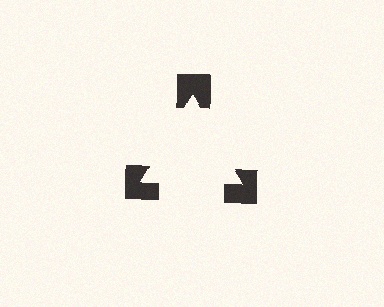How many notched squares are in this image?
There are 3 — one at each vertex of the illusory triangle.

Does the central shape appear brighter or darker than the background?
It typically appears slightly brighter than the background, even though no actual brightness change is drawn.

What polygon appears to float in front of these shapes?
An illusory triangle — its edges are inferred from the aligned wedge cuts in the notched squares, not physically drawn.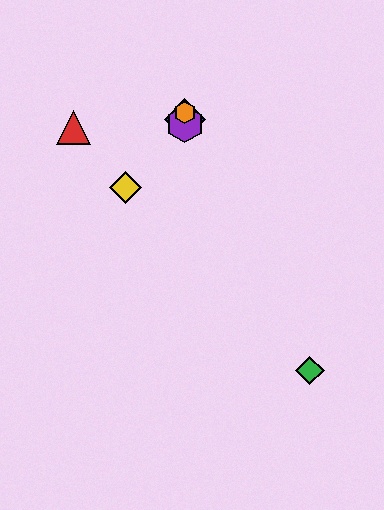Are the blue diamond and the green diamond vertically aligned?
No, the blue diamond is at x≈185 and the green diamond is at x≈310.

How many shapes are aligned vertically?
3 shapes (the blue diamond, the purple hexagon, the orange hexagon) are aligned vertically.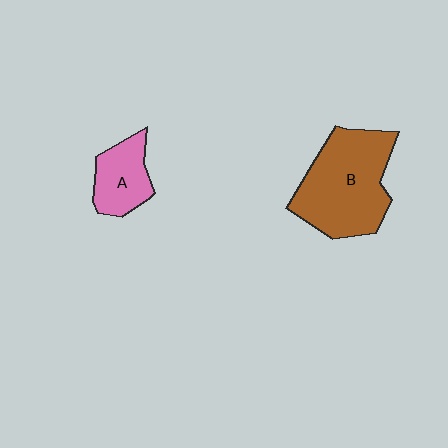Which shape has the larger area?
Shape B (brown).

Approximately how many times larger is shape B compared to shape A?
Approximately 2.2 times.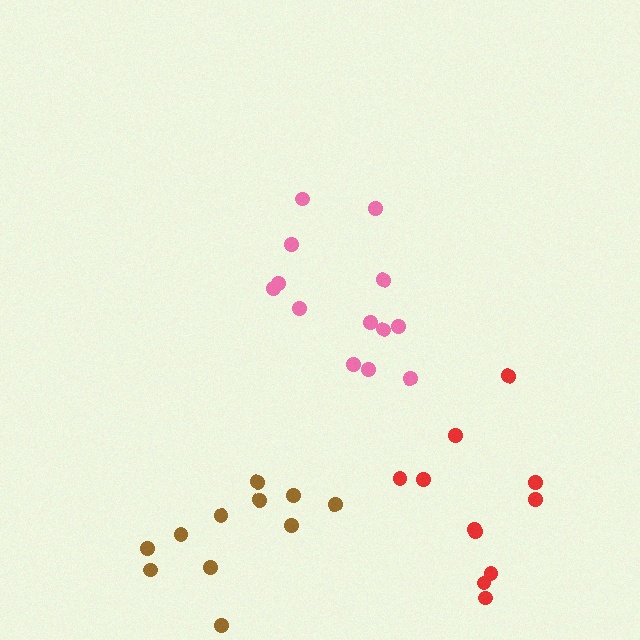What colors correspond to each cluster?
The clusters are colored: pink, red, brown.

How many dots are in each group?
Group 1: 13 dots, Group 2: 11 dots, Group 3: 11 dots (35 total).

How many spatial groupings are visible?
There are 3 spatial groupings.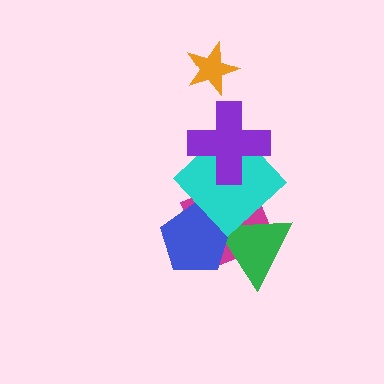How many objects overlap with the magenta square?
3 objects overlap with the magenta square.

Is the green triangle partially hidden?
Yes, it is partially covered by another shape.